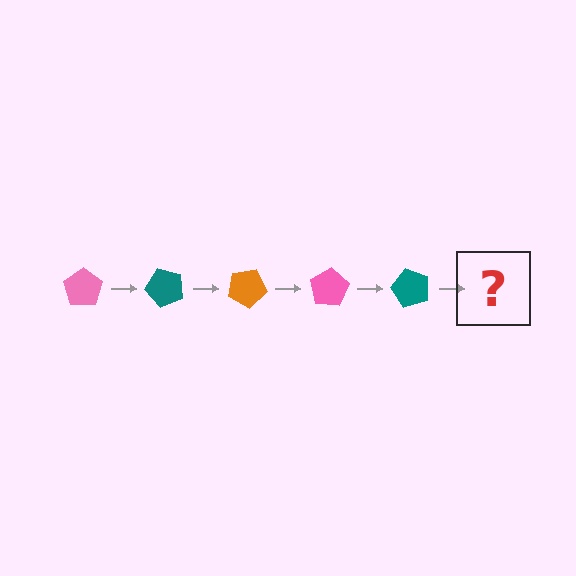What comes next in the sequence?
The next element should be an orange pentagon, rotated 250 degrees from the start.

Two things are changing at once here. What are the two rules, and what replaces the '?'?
The two rules are that it rotates 50 degrees each step and the color cycles through pink, teal, and orange. The '?' should be an orange pentagon, rotated 250 degrees from the start.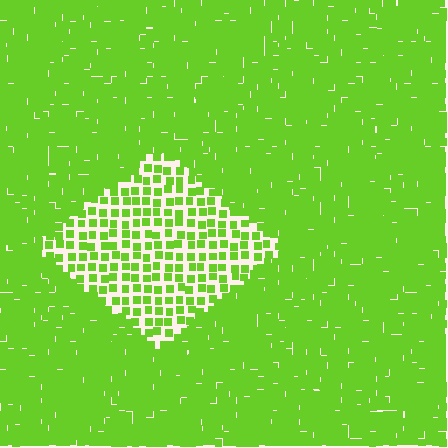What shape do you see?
I see a diamond.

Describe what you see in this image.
The image contains small lime elements arranged at two different densities. A diamond-shaped region is visible where the elements are less densely packed than the surrounding area.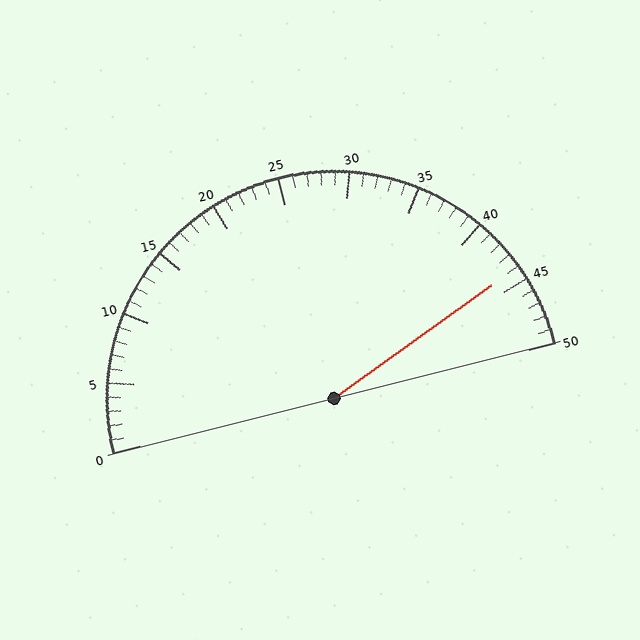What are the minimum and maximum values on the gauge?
The gauge ranges from 0 to 50.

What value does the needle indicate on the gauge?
The needle indicates approximately 44.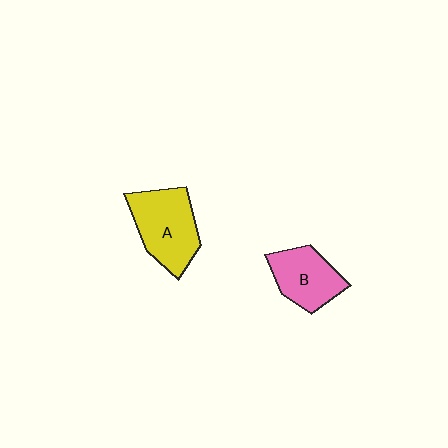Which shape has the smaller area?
Shape B (pink).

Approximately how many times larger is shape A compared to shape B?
Approximately 1.3 times.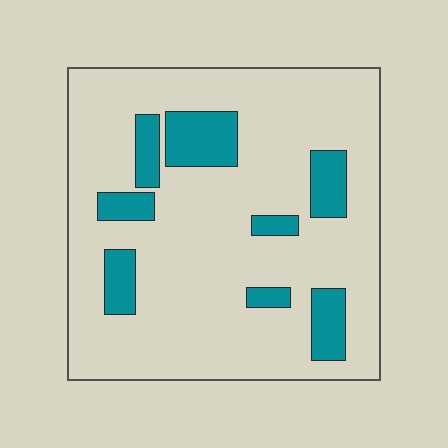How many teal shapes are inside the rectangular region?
8.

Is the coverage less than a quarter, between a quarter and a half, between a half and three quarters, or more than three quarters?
Less than a quarter.